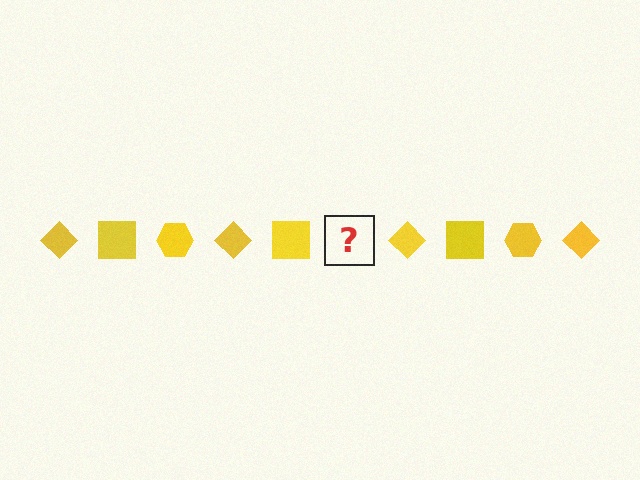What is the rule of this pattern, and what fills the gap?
The rule is that the pattern cycles through diamond, square, hexagon shapes in yellow. The gap should be filled with a yellow hexagon.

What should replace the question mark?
The question mark should be replaced with a yellow hexagon.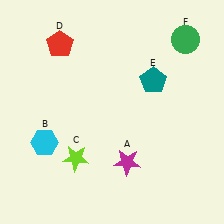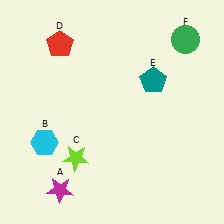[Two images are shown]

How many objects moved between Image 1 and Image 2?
1 object moved between the two images.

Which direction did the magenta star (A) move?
The magenta star (A) moved left.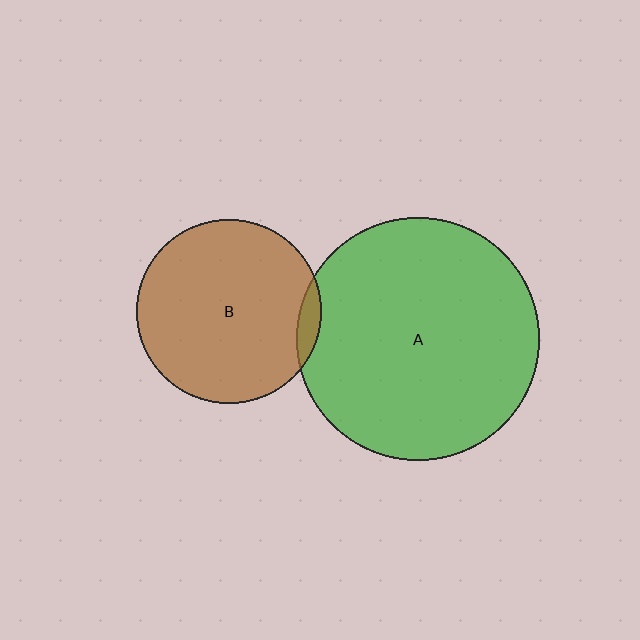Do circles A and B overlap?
Yes.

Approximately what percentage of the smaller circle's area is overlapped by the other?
Approximately 5%.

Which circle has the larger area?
Circle A (green).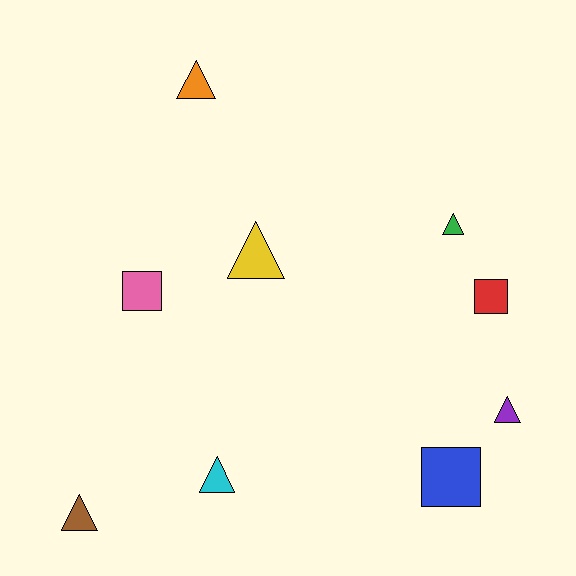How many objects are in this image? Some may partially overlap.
There are 9 objects.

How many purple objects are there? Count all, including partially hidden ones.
There is 1 purple object.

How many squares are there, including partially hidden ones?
There are 3 squares.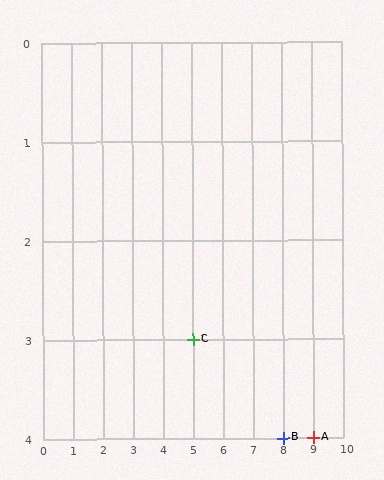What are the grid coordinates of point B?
Point B is at grid coordinates (8, 4).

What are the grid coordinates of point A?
Point A is at grid coordinates (9, 4).